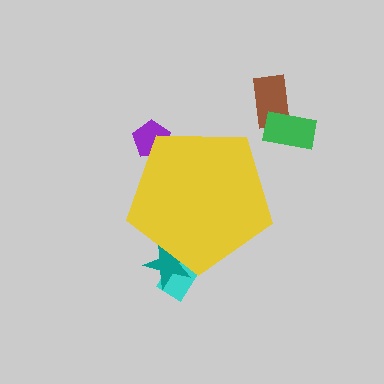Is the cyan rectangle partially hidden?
Yes, the cyan rectangle is partially hidden behind the yellow pentagon.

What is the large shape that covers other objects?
A yellow pentagon.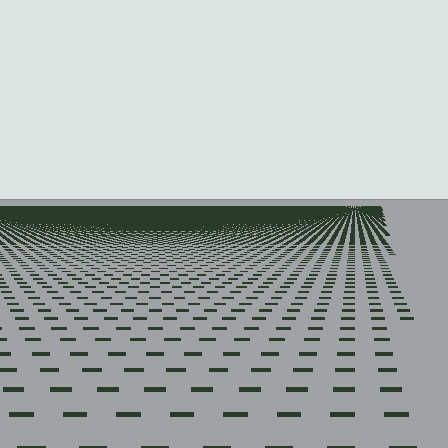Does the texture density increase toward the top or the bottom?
Density increases toward the top.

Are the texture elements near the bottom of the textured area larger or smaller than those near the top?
Larger. Near the bottom, elements are closer to the viewer and appear at a bigger on-screen size.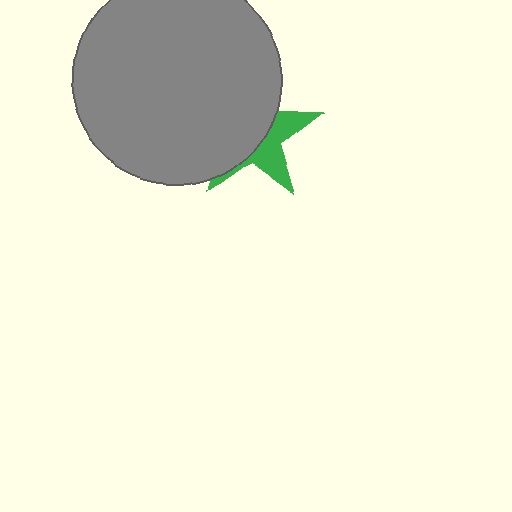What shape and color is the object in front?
The object in front is a gray circle.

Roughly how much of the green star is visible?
A small part of it is visible (roughly 37%).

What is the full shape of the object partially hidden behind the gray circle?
The partially hidden object is a green star.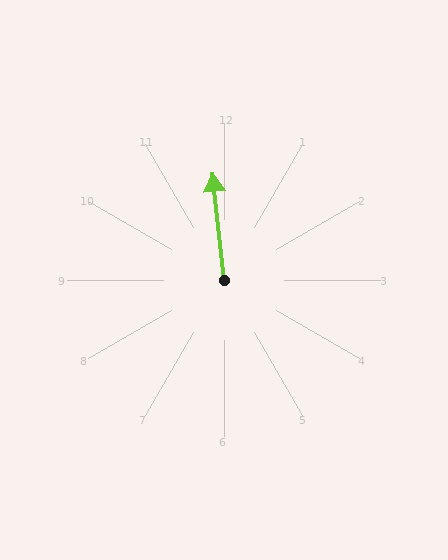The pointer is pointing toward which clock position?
Roughly 12 o'clock.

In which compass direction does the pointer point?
North.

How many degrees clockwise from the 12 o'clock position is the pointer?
Approximately 354 degrees.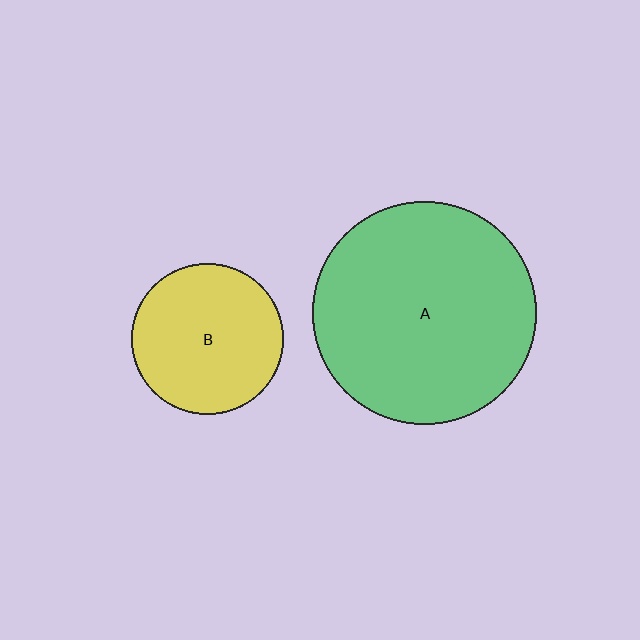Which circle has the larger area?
Circle A (green).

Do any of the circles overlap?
No, none of the circles overlap.